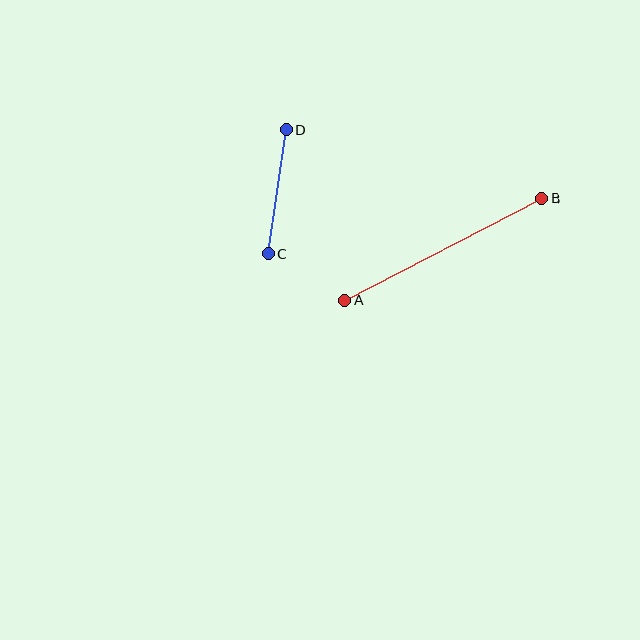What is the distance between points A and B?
The distance is approximately 222 pixels.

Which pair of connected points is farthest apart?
Points A and B are farthest apart.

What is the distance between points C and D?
The distance is approximately 125 pixels.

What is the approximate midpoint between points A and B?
The midpoint is at approximately (443, 249) pixels.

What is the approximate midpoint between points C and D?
The midpoint is at approximately (277, 192) pixels.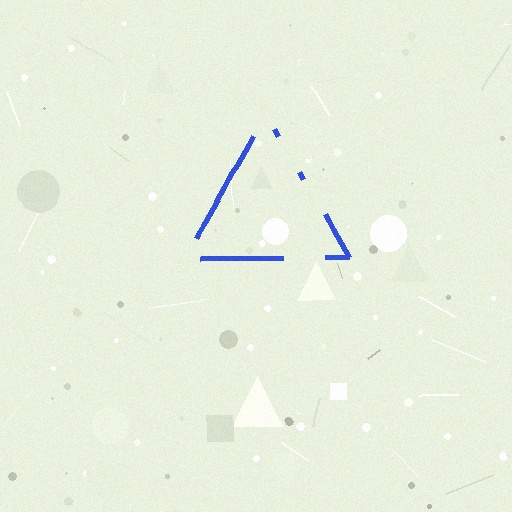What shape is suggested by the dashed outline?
The dashed outline suggests a triangle.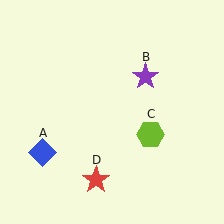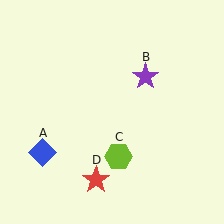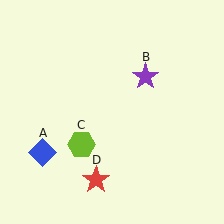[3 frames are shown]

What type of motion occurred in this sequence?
The lime hexagon (object C) rotated clockwise around the center of the scene.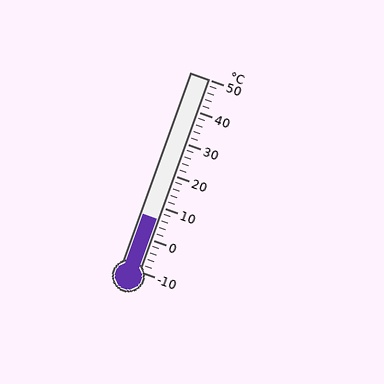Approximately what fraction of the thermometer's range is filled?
The thermometer is filled to approximately 25% of its range.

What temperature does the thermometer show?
The thermometer shows approximately 6°C.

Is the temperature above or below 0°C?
The temperature is above 0°C.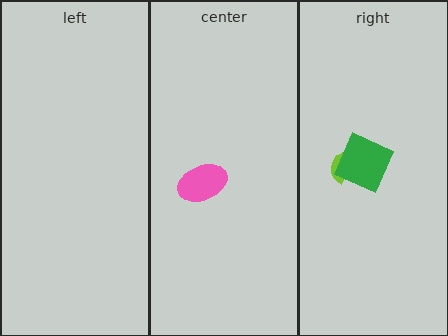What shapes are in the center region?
The pink ellipse.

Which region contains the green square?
The right region.